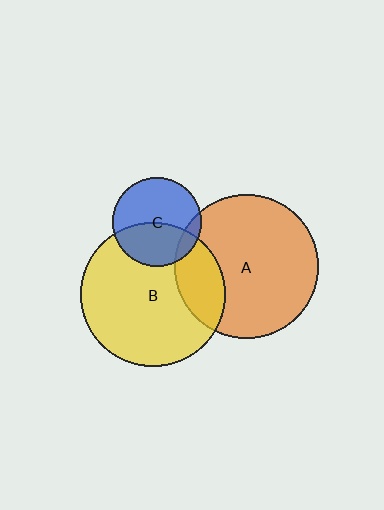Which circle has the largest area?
Circle B (yellow).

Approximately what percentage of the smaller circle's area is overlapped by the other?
Approximately 20%.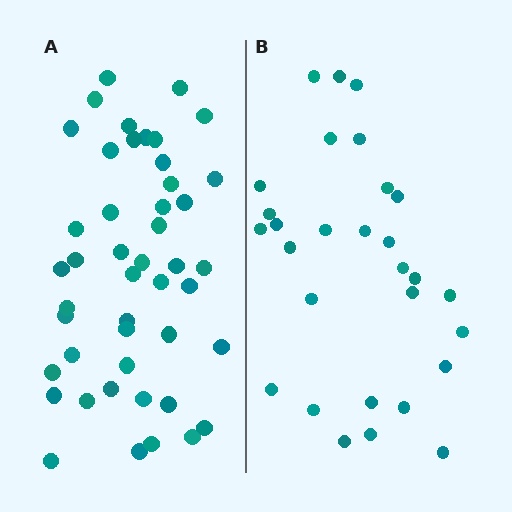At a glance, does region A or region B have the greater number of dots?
Region A (the left region) has more dots.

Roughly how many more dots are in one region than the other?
Region A has approximately 15 more dots than region B.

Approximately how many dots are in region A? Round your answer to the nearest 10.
About 50 dots. (The exact count is 46, which rounds to 50.)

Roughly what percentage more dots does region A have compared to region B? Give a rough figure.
About 60% more.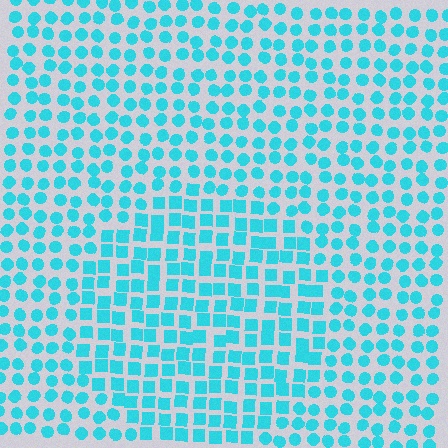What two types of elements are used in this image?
The image uses squares inside the circle region and circles outside it.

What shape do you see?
I see a circle.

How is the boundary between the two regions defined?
The boundary is defined by a change in element shape: squares inside vs. circles outside. All elements share the same color and spacing.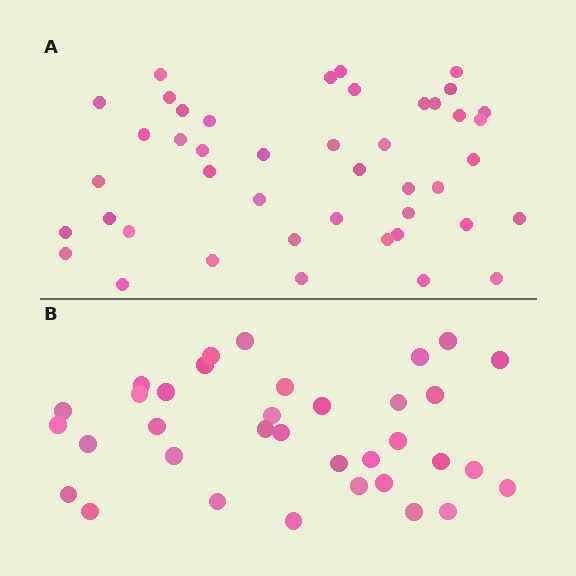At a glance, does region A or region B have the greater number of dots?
Region A (the top region) has more dots.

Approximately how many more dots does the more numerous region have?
Region A has roughly 8 or so more dots than region B.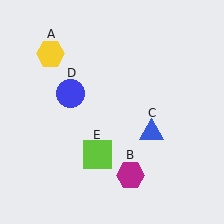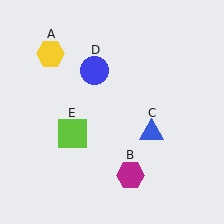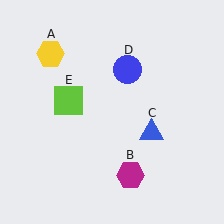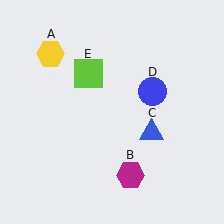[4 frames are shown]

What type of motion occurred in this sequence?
The blue circle (object D), lime square (object E) rotated clockwise around the center of the scene.